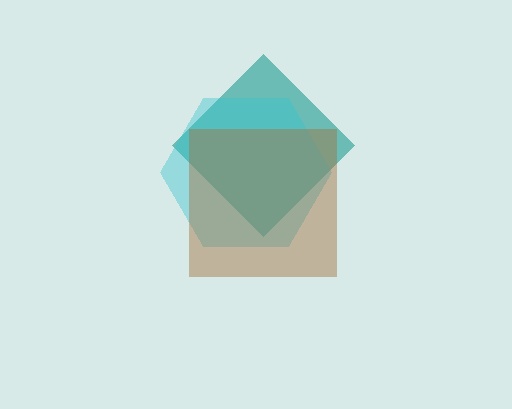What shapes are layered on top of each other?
The layered shapes are: a teal diamond, a cyan hexagon, a brown square.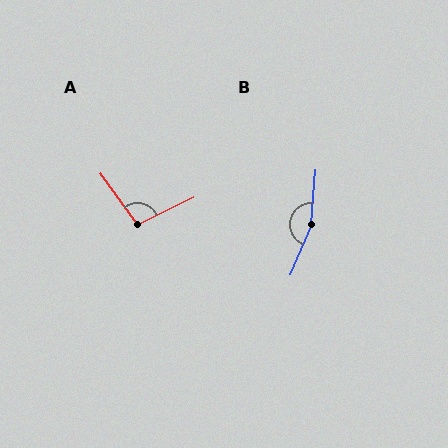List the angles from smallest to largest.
A (100°), B (162°).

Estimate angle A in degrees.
Approximately 100 degrees.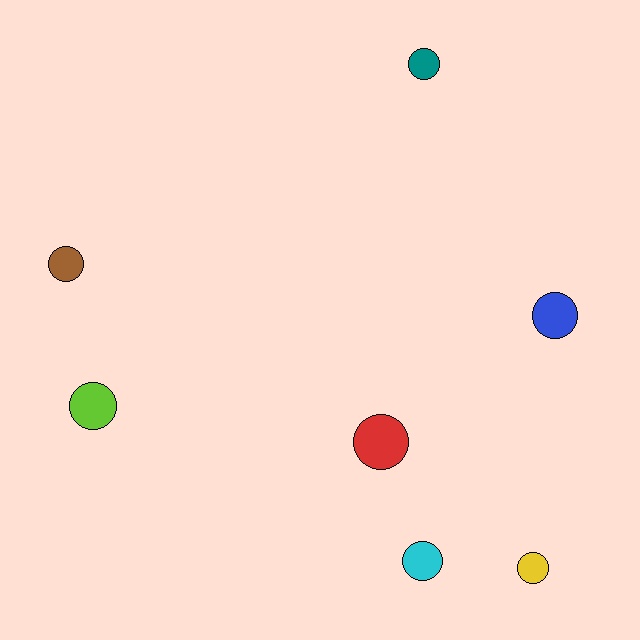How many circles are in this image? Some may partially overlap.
There are 7 circles.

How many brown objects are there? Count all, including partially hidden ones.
There is 1 brown object.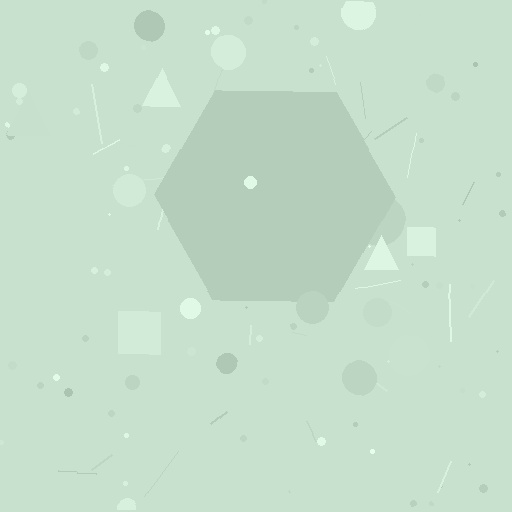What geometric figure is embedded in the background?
A hexagon is embedded in the background.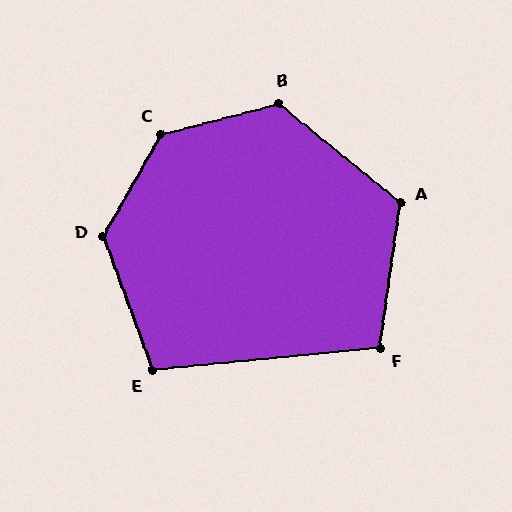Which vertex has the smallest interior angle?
F, at approximately 104 degrees.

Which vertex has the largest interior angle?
C, at approximately 134 degrees.